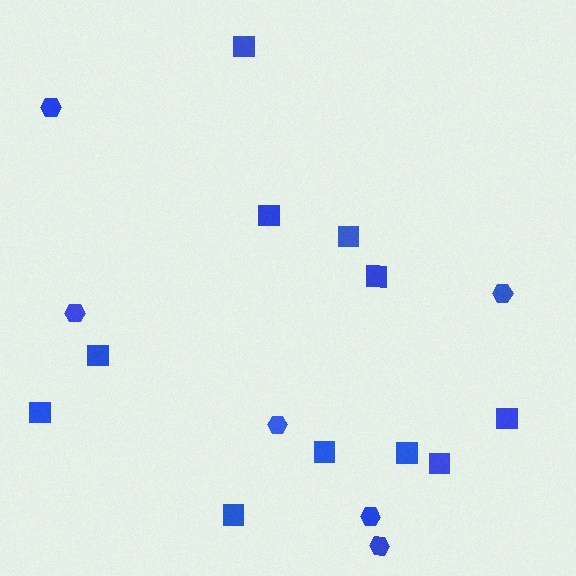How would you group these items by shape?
There are 2 groups: one group of hexagons (6) and one group of squares (11).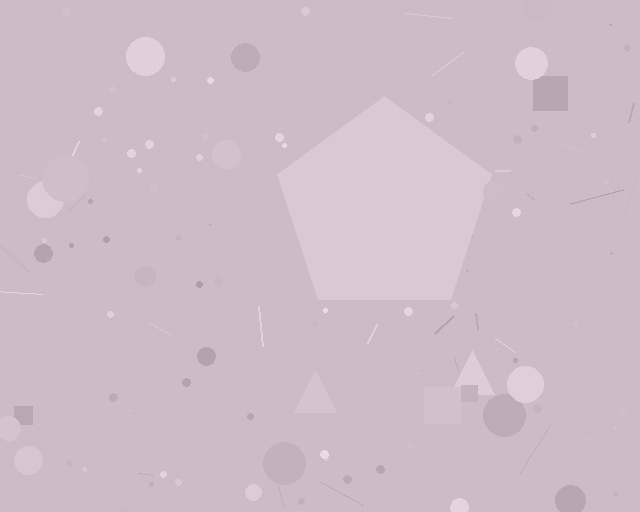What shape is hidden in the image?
A pentagon is hidden in the image.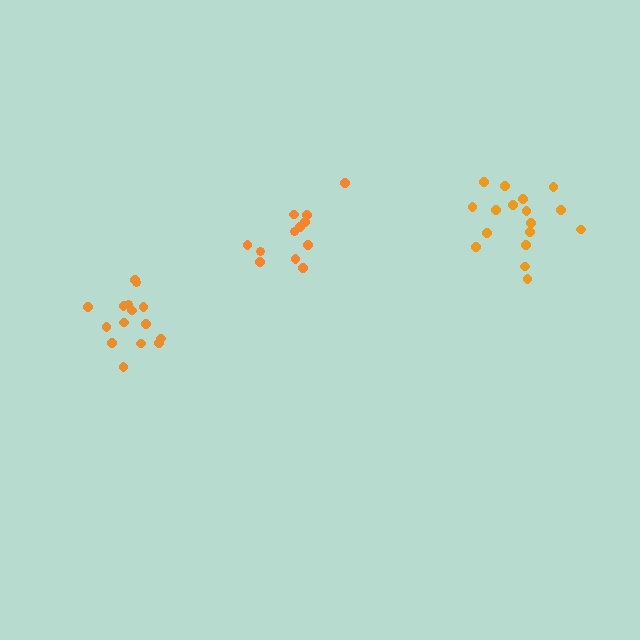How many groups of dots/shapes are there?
There are 3 groups.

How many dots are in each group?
Group 1: 12 dots, Group 2: 17 dots, Group 3: 15 dots (44 total).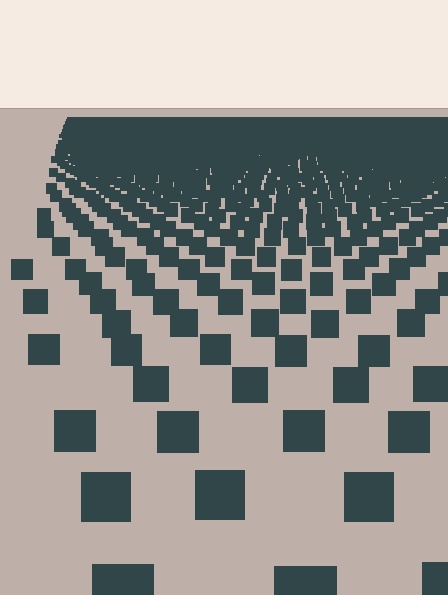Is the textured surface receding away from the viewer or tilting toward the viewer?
The surface is receding away from the viewer. Texture elements get smaller and denser toward the top.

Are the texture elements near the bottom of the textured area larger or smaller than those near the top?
Larger. Near the bottom, elements are closer to the viewer and appear at a bigger on-screen size.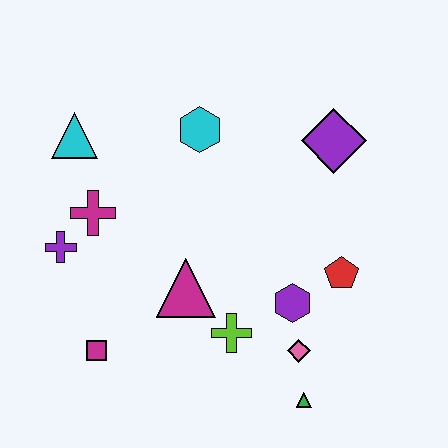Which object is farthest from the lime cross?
The cyan triangle is farthest from the lime cross.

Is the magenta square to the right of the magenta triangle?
No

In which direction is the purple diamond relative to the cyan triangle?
The purple diamond is to the right of the cyan triangle.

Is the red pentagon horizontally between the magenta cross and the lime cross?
No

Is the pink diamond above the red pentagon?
No